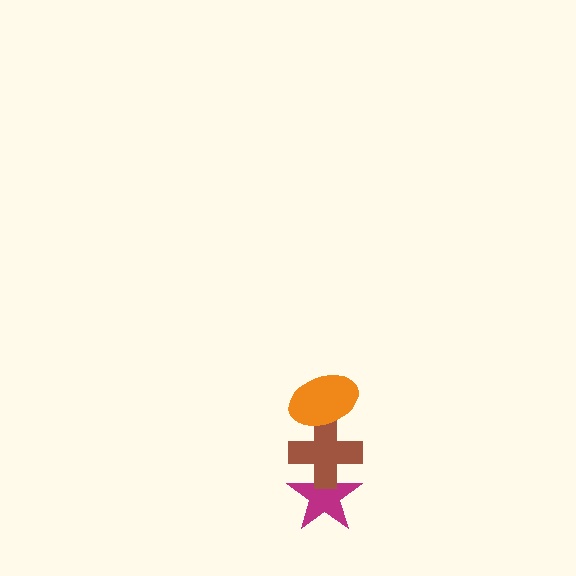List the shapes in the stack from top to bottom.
From top to bottom: the orange ellipse, the brown cross, the magenta star.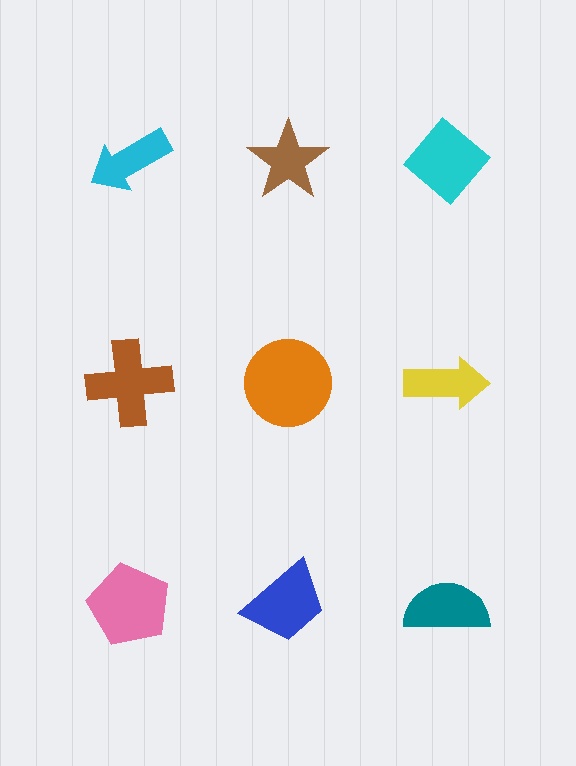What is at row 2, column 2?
An orange circle.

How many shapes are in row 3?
3 shapes.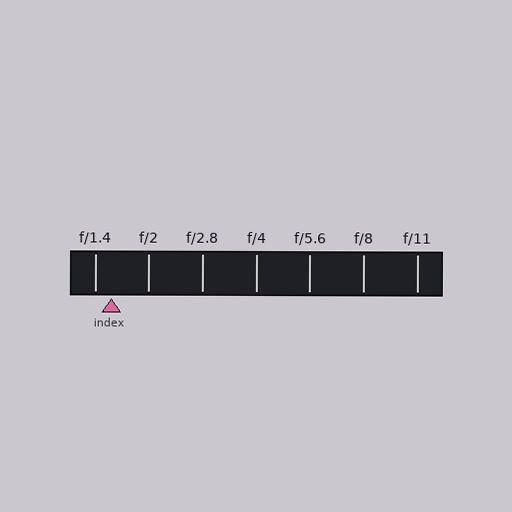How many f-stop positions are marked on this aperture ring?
There are 7 f-stop positions marked.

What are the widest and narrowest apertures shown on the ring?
The widest aperture shown is f/1.4 and the narrowest is f/11.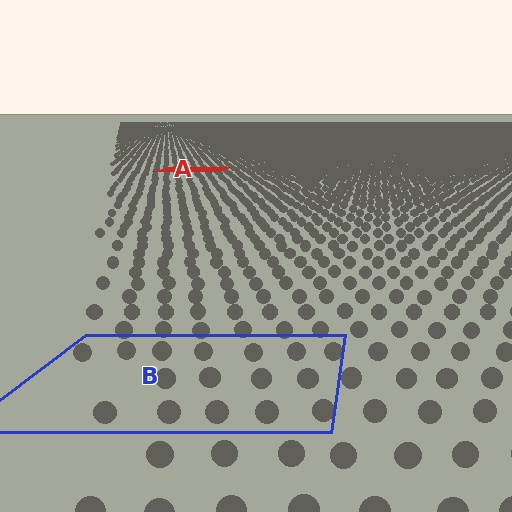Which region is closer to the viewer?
Region B is closer. The texture elements there are larger and more spread out.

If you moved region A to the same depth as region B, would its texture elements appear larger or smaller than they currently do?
They would appear larger. At a closer depth, the same texture elements are projected at a bigger on-screen size.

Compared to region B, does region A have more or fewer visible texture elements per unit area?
Region A has more texture elements per unit area — they are packed more densely because it is farther away.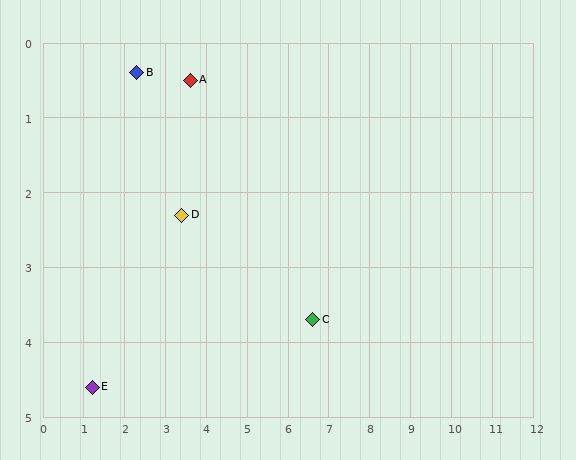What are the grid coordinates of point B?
Point B is at approximately (2.3, 0.4).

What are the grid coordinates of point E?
Point E is at approximately (1.2, 4.6).